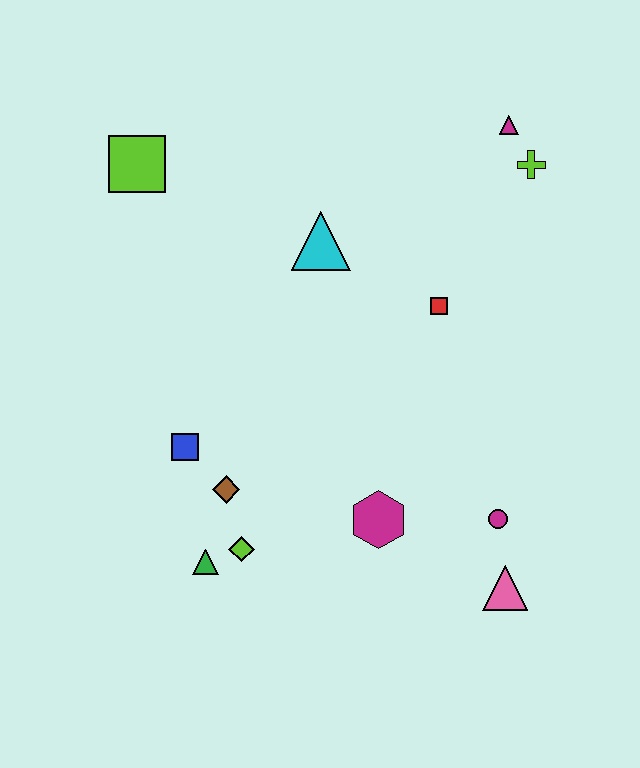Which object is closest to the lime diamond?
The green triangle is closest to the lime diamond.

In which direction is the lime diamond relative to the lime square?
The lime diamond is below the lime square.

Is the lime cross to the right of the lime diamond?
Yes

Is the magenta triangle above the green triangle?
Yes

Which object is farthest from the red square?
The green triangle is farthest from the red square.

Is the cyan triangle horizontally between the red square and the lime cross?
No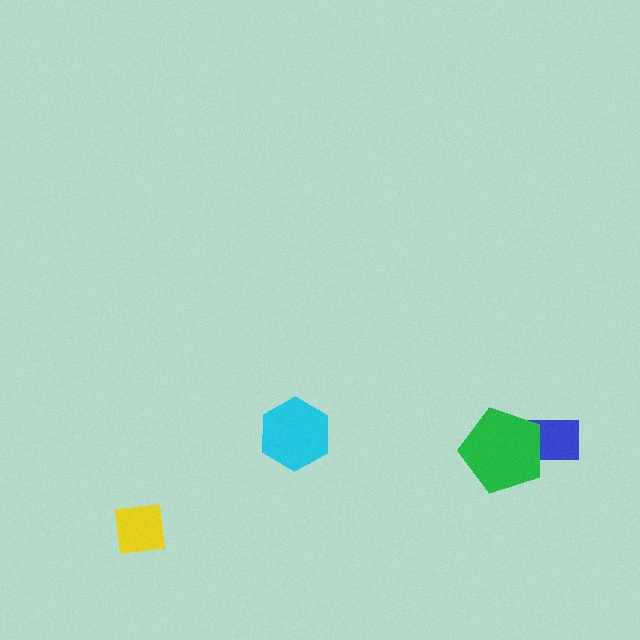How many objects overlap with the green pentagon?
1 object overlaps with the green pentagon.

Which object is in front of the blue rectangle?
The green pentagon is in front of the blue rectangle.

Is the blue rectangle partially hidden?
Yes, it is partially covered by another shape.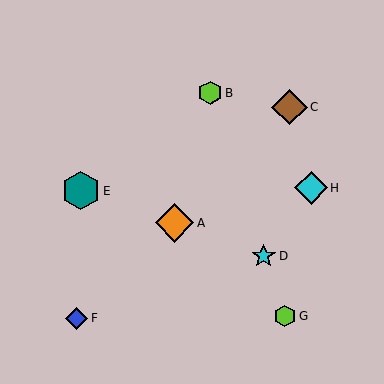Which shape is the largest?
The teal hexagon (labeled E) is the largest.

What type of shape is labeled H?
Shape H is a cyan diamond.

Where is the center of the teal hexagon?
The center of the teal hexagon is at (81, 191).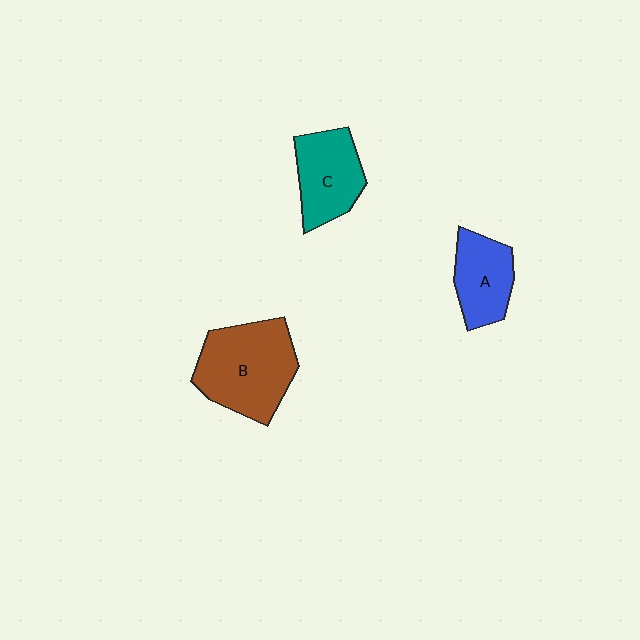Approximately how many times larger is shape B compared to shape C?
Approximately 1.5 times.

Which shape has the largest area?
Shape B (brown).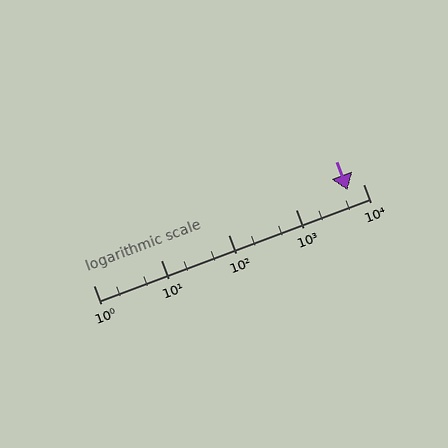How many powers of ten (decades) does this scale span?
The scale spans 4 decades, from 1 to 10000.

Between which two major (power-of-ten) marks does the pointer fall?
The pointer is between 1000 and 10000.